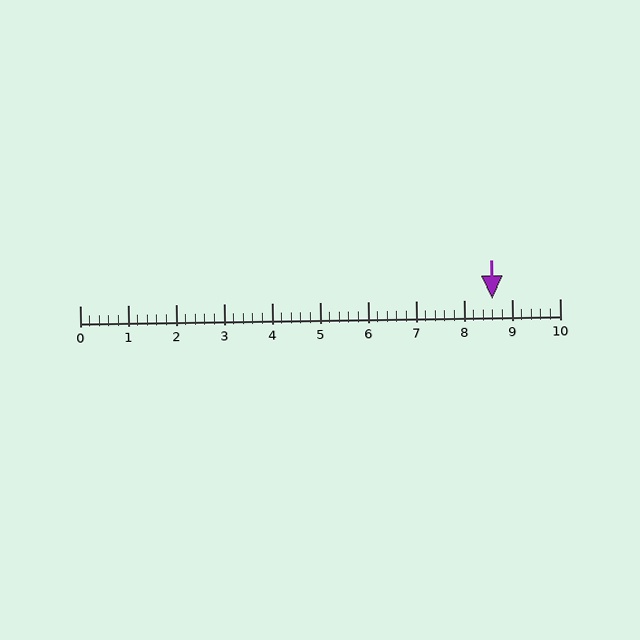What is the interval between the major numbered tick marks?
The major tick marks are spaced 1 units apart.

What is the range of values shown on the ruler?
The ruler shows values from 0 to 10.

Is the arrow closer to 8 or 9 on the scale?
The arrow is closer to 9.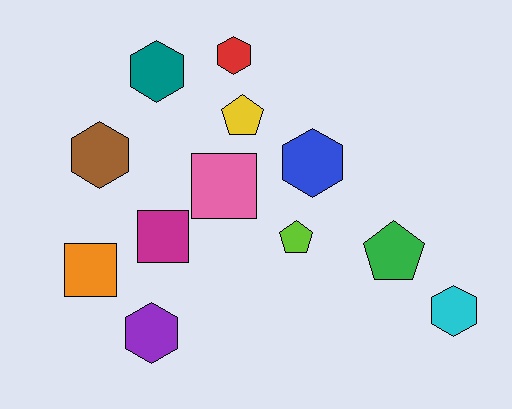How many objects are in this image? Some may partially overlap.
There are 12 objects.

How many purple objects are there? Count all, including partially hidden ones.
There is 1 purple object.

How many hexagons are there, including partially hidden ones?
There are 6 hexagons.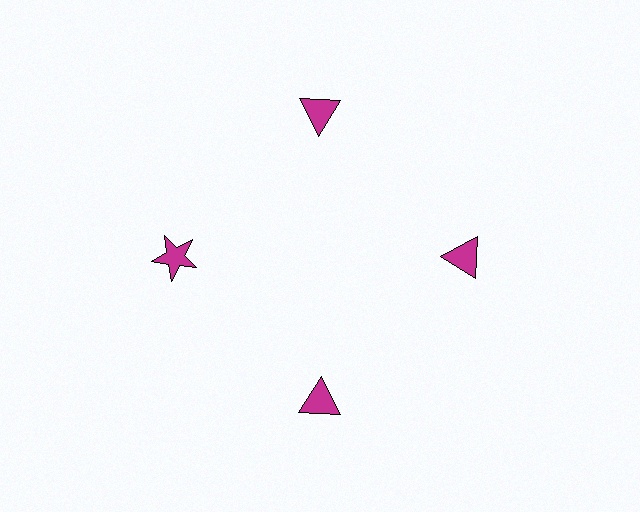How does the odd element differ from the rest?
It has a different shape: star instead of triangle.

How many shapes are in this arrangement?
There are 4 shapes arranged in a ring pattern.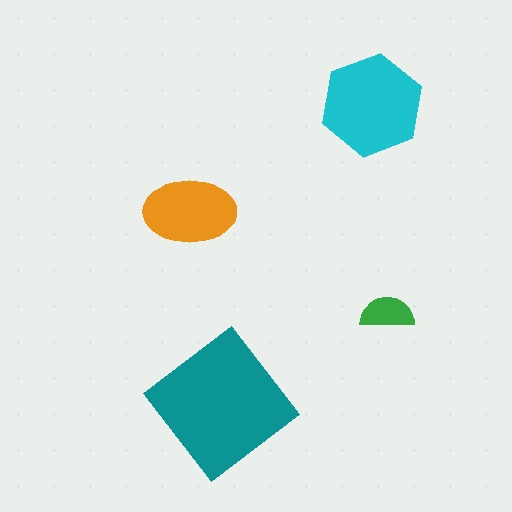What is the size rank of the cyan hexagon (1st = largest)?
2nd.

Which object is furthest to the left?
The orange ellipse is leftmost.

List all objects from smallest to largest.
The green semicircle, the orange ellipse, the cyan hexagon, the teal diamond.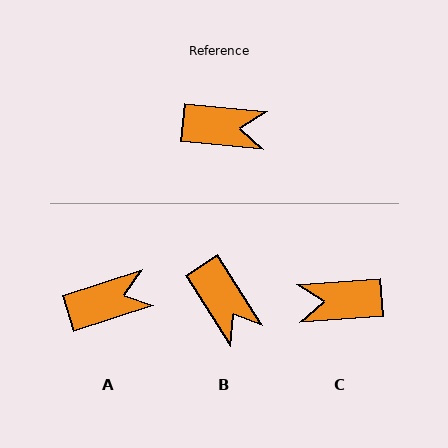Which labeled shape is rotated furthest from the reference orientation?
C, about 170 degrees away.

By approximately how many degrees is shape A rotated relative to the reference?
Approximately 23 degrees counter-clockwise.